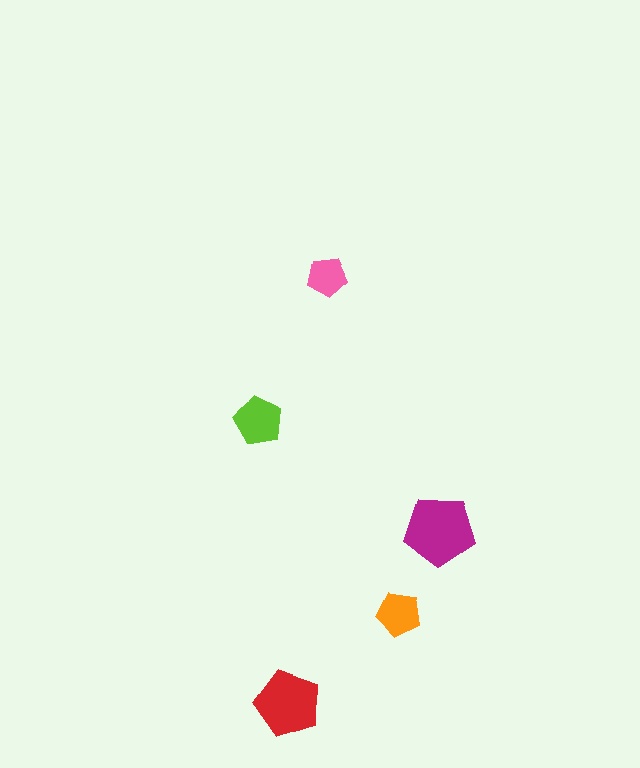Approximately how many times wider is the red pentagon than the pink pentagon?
About 1.5 times wider.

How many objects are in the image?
There are 5 objects in the image.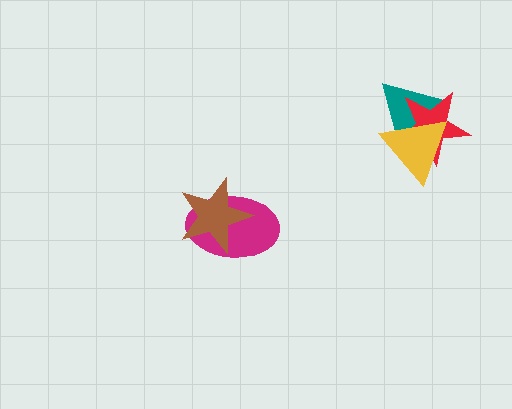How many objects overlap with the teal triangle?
2 objects overlap with the teal triangle.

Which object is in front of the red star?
The yellow triangle is in front of the red star.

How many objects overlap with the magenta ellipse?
1 object overlaps with the magenta ellipse.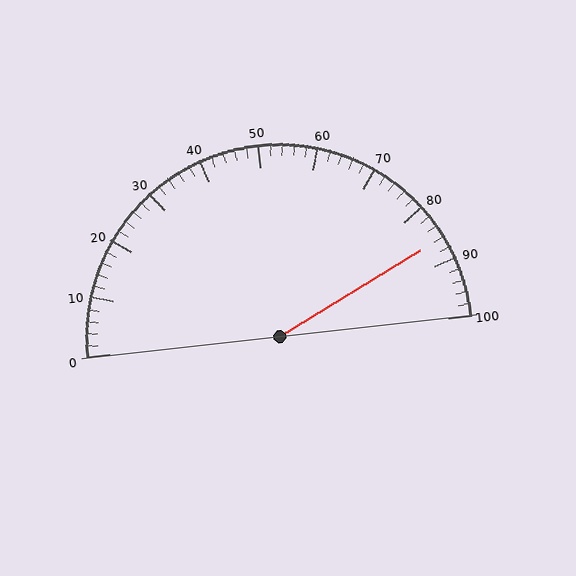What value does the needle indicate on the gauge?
The needle indicates approximately 86.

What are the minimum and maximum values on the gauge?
The gauge ranges from 0 to 100.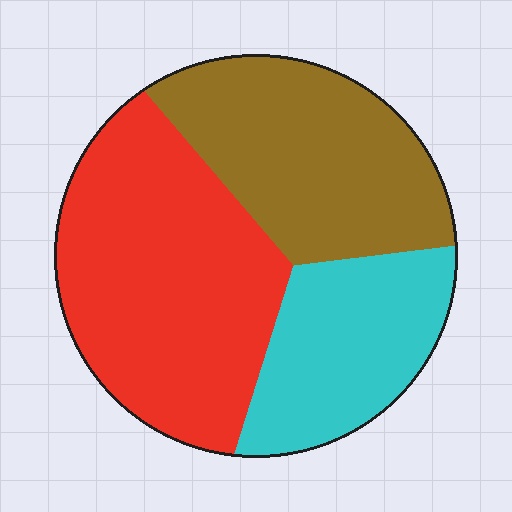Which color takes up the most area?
Red, at roughly 45%.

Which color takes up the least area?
Cyan, at roughly 25%.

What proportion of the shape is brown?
Brown covers 33% of the shape.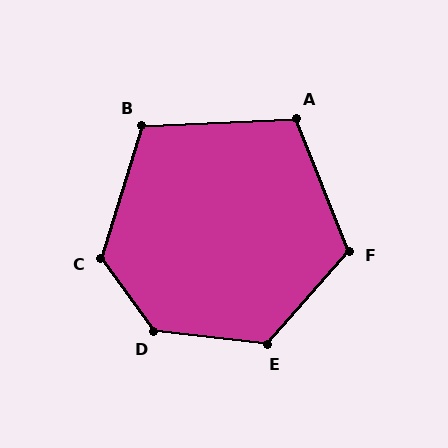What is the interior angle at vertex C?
Approximately 127 degrees (obtuse).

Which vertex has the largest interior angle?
D, at approximately 133 degrees.